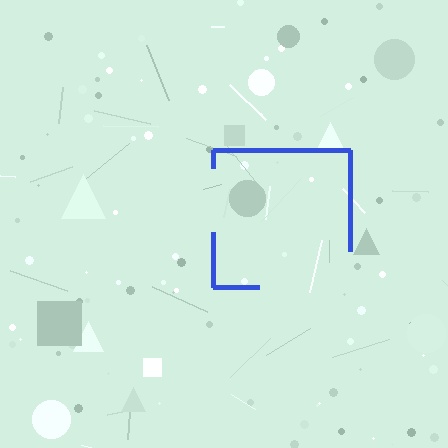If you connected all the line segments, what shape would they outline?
They would outline a square.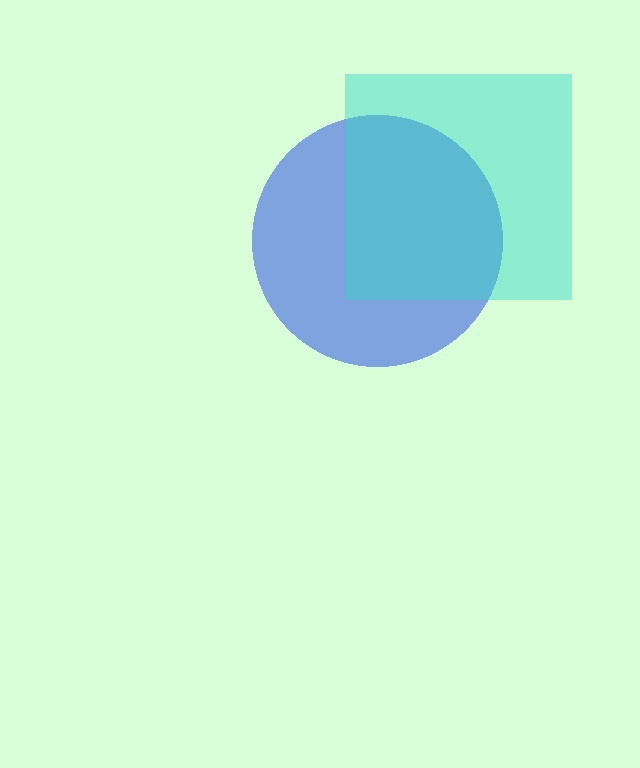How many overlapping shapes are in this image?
There are 2 overlapping shapes in the image.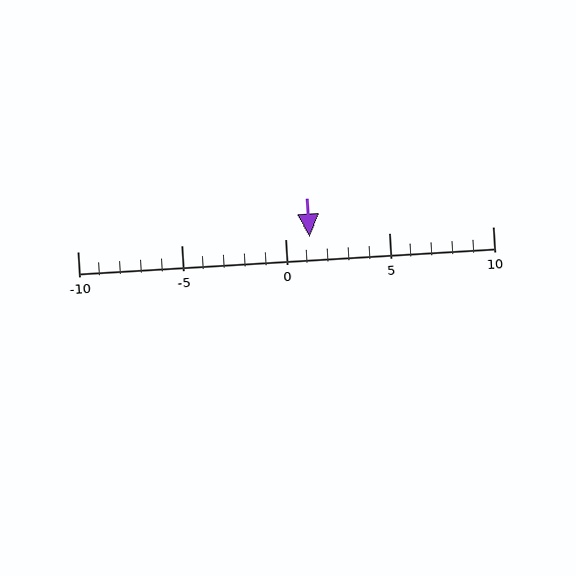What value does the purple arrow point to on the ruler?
The purple arrow points to approximately 1.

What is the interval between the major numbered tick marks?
The major tick marks are spaced 5 units apart.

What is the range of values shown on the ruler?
The ruler shows values from -10 to 10.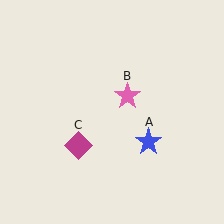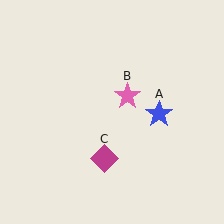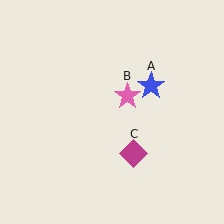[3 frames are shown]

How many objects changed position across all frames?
2 objects changed position: blue star (object A), magenta diamond (object C).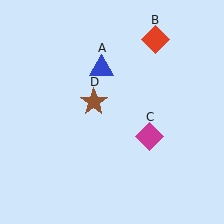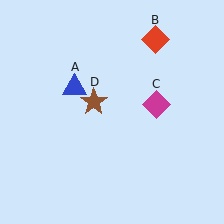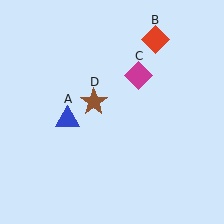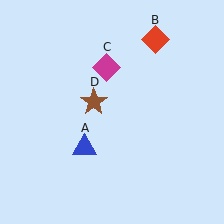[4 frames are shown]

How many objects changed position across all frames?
2 objects changed position: blue triangle (object A), magenta diamond (object C).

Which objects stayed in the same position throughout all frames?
Red diamond (object B) and brown star (object D) remained stationary.